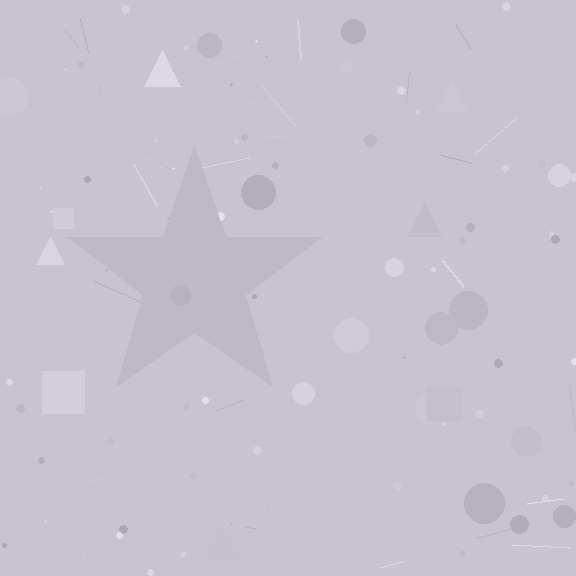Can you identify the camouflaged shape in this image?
The camouflaged shape is a star.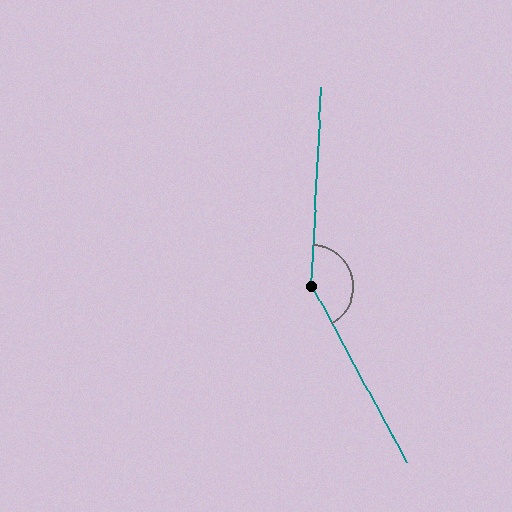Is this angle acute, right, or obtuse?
It is obtuse.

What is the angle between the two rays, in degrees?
Approximately 149 degrees.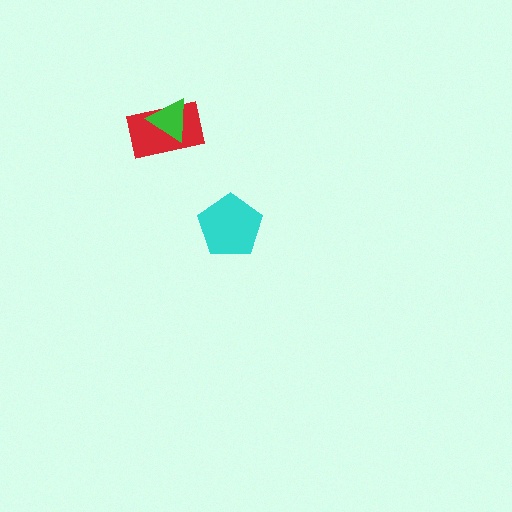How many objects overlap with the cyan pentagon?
0 objects overlap with the cyan pentagon.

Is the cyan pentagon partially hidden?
No, no other shape covers it.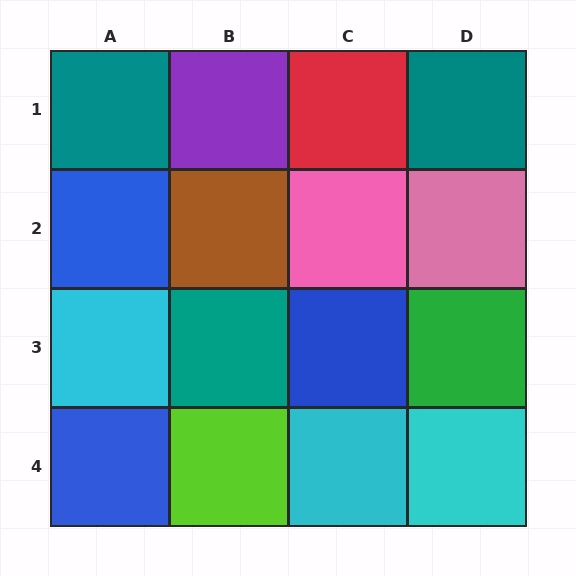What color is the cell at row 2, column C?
Pink.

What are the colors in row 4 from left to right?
Blue, lime, cyan, cyan.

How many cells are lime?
1 cell is lime.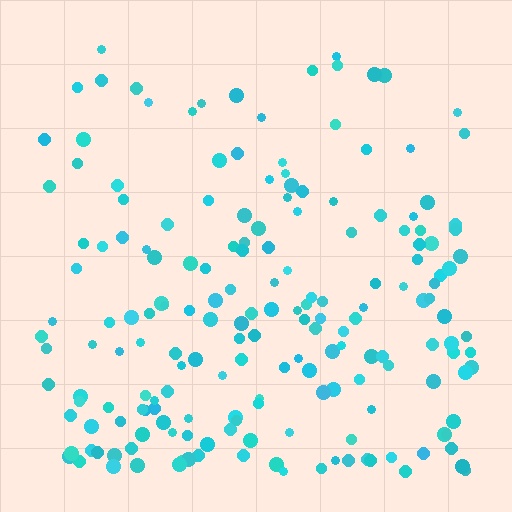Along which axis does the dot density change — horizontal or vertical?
Vertical.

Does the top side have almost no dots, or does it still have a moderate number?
Still a moderate number, just noticeably fewer than the bottom.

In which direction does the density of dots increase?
From top to bottom, with the bottom side densest.